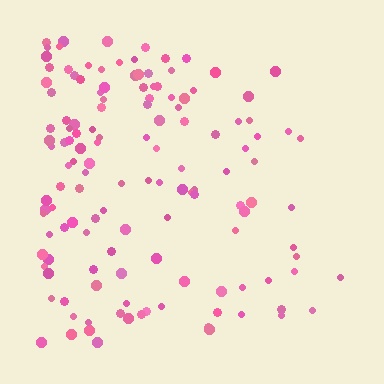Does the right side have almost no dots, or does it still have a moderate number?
Still a moderate number, just noticeably fewer than the left.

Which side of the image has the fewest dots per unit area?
The right.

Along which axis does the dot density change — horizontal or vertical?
Horizontal.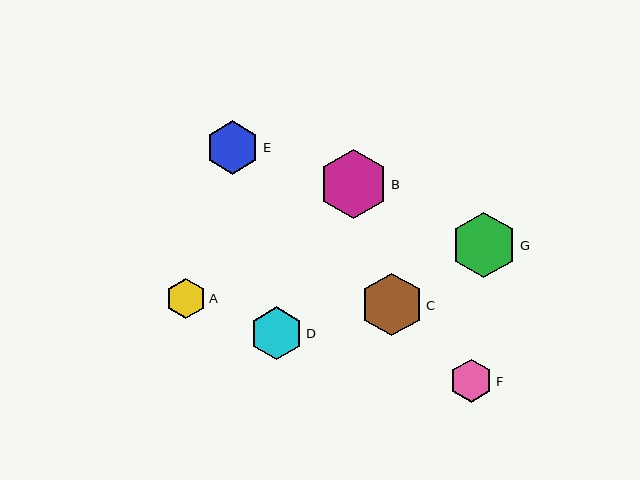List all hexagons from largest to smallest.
From largest to smallest: B, G, C, E, D, F, A.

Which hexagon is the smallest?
Hexagon A is the smallest with a size of approximately 40 pixels.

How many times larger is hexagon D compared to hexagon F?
Hexagon D is approximately 1.2 times the size of hexagon F.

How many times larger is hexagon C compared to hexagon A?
Hexagon C is approximately 1.6 times the size of hexagon A.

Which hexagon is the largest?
Hexagon B is the largest with a size of approximately 69 pixels.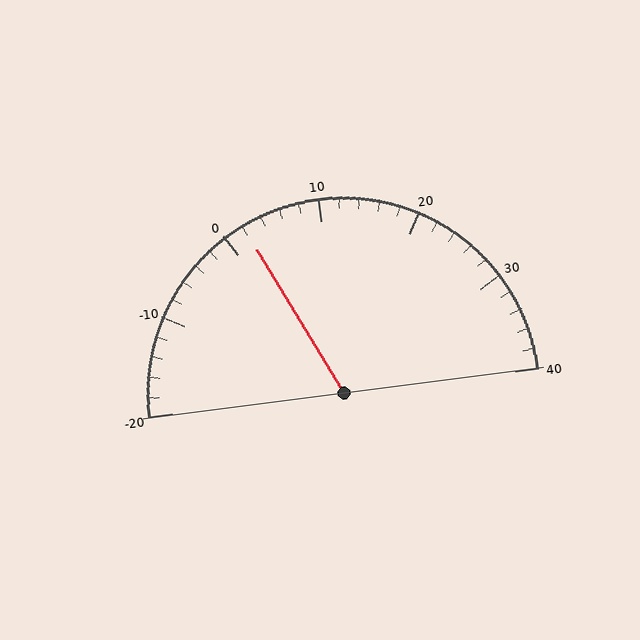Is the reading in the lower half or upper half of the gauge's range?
The reading is in the lower half of the range (-20 to 40).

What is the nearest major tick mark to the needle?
The nearest major tick mark is 0.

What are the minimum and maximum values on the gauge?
The gauge ranges from -20 to 40.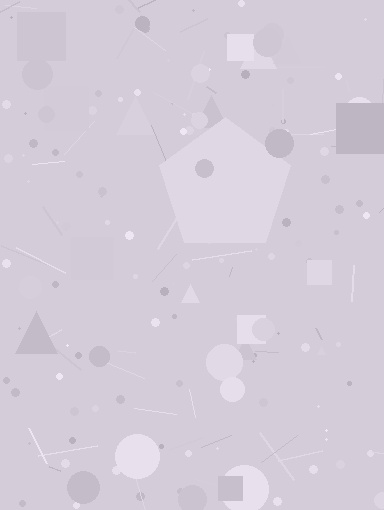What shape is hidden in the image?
A pentagon is hidden in the image.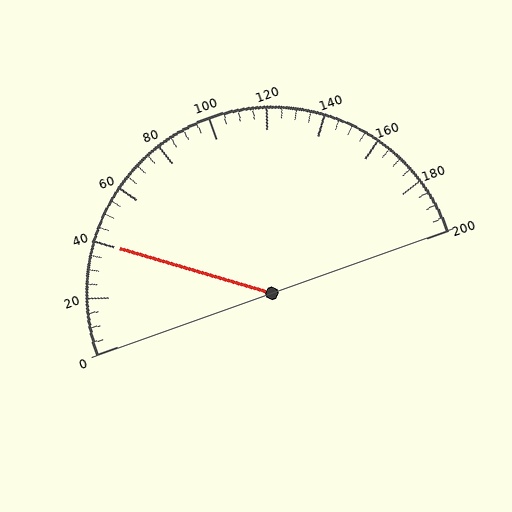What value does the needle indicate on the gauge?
The needle indicates approximately 40.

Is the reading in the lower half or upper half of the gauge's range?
The reading is in the lower half of the range (0 to 200).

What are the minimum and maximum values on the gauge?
The gauge ranges from 0 to 200.